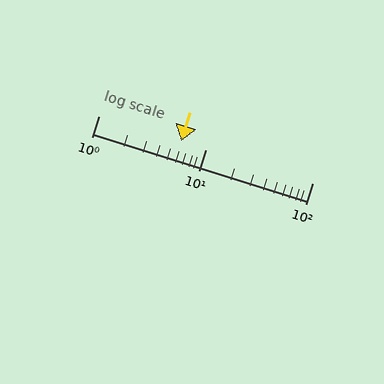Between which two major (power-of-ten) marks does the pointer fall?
The pointer is between 1 and 10.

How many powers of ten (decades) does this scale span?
The scale spans 2 decades, from 1 to 100.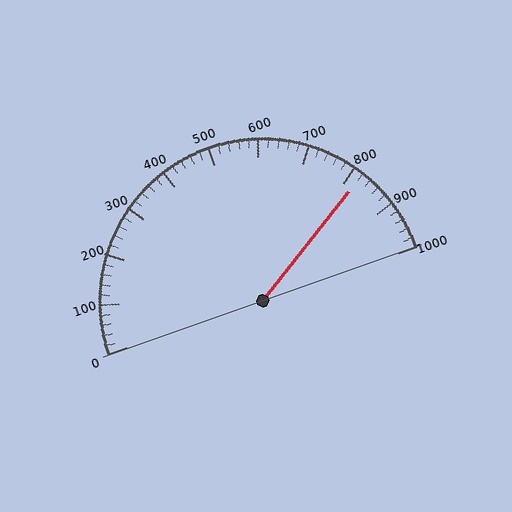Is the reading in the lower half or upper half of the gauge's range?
The reading is in the upper half of the range (0 to 1000).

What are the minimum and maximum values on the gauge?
The gauge ranges from 0 to 1000.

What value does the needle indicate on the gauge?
The needle indicates approximately 820.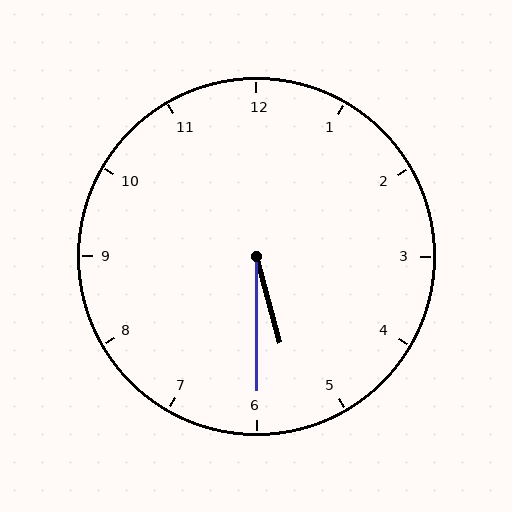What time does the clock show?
5:30.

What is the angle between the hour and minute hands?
Approximately 15 degrees.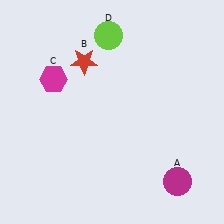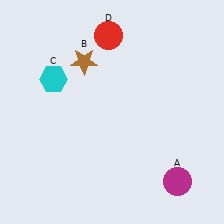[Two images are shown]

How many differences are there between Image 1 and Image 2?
There are 3 differences between the two images.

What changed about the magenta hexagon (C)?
In Image 1, C is magenta. In Image 2, it changed to cyan.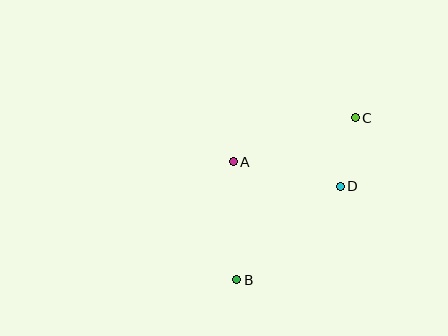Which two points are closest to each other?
Points C and D are closest to each other.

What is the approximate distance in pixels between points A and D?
The distance between A and D is approximately 110 pixels.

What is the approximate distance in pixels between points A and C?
The distance between A and C is approximately 129 pixels.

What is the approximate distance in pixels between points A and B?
The distance between A and B is approximately 118 pixels.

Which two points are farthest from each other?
Points B and C are farthest from each other.